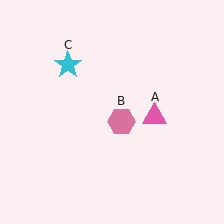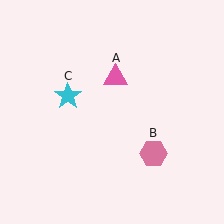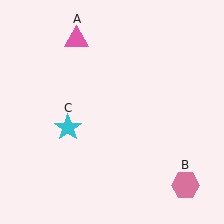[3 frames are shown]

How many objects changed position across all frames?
3 objects changed position: pink triangle (object A), pink hexagon (object B), cyan star (object C).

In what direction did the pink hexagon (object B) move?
The pink hexagon (object B) moved down and to the right.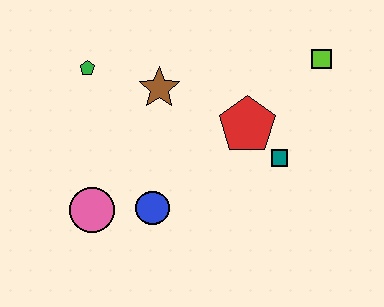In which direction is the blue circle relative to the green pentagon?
The blue circle is below the green pentagon.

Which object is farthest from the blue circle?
The lime square is farthest from the blue circle.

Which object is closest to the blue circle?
The pink circle is closest to the blue circle.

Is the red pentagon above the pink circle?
Yes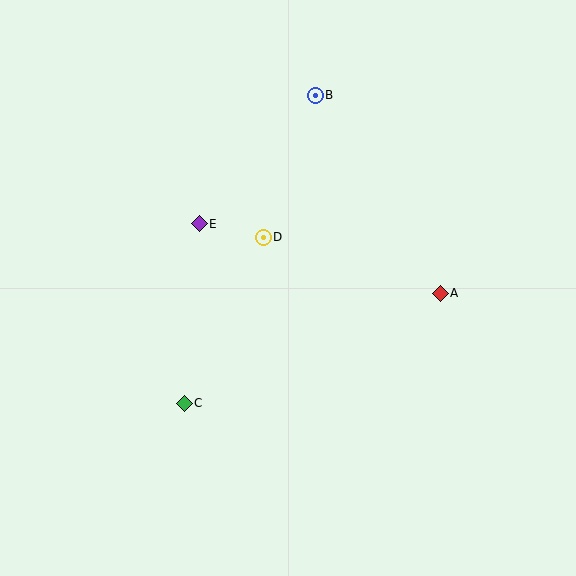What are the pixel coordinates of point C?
Point C is at (184, 403).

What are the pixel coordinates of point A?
Point A is at (440, 293).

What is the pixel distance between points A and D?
The distance between A and D is 186 pixels.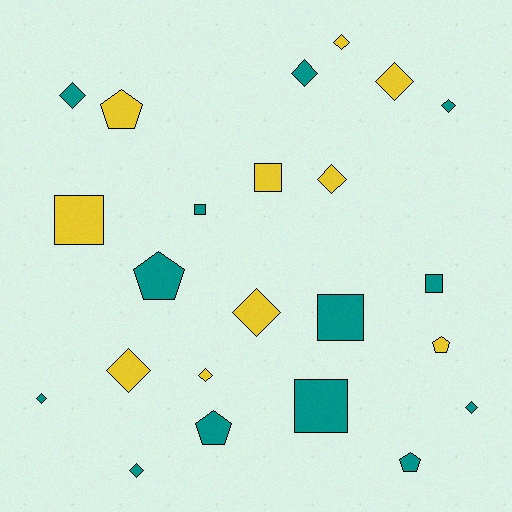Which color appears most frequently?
Teal, with 13 objects.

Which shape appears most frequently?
Diamond, with 12 objects.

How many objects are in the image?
There are 23 objects.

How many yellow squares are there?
There are 2 yellow squares.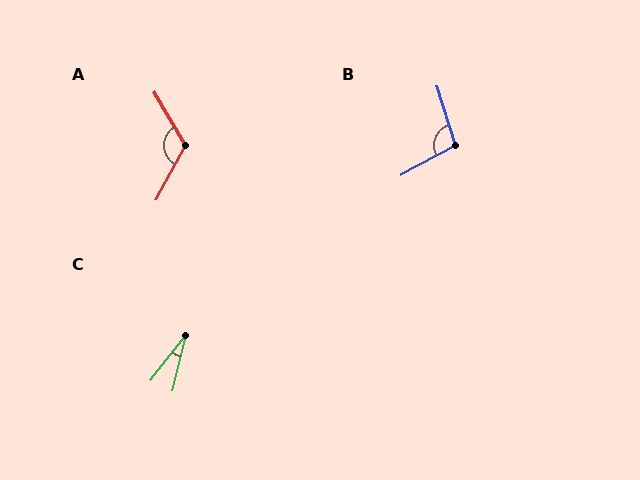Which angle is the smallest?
C, at approximately 24 degrees.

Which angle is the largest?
A, at approximately 121 degrees.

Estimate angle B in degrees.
Approximately 102 degrees.